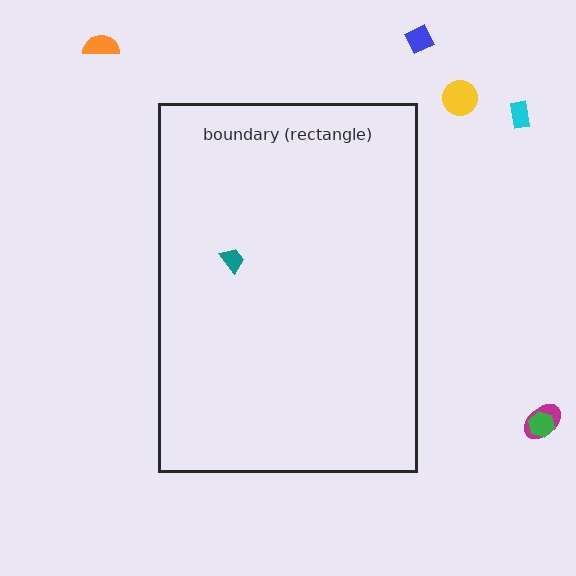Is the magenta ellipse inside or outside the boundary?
Outside.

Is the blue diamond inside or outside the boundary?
Outside.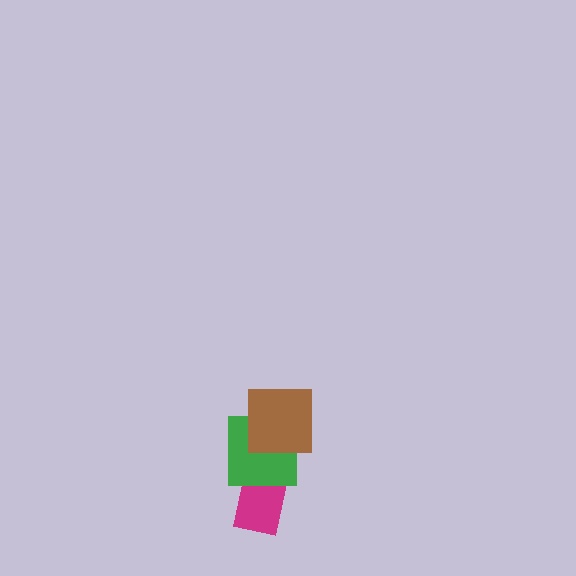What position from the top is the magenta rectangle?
The magenta rectangle is 3rd from the top.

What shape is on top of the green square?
The brown square is on top of the green square.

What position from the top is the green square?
The green square is 2nd from the top.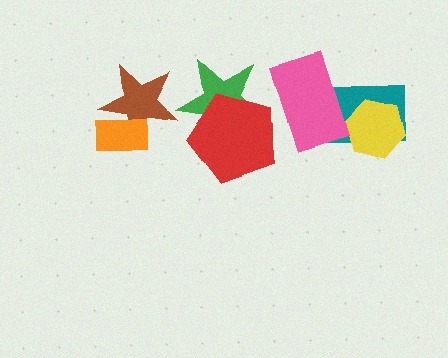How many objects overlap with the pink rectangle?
1 object overlaps with the pink rectangle.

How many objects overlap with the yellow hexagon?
1 object overlaps with the yellow hexagon.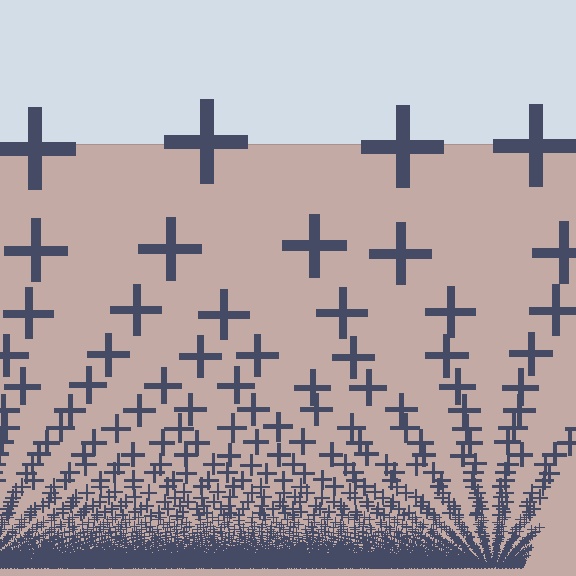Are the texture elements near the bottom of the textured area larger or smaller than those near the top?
Smaller. The gradient is inverted — elements near the bottom are smaller and denser.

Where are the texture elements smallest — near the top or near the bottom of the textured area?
Near the bottom.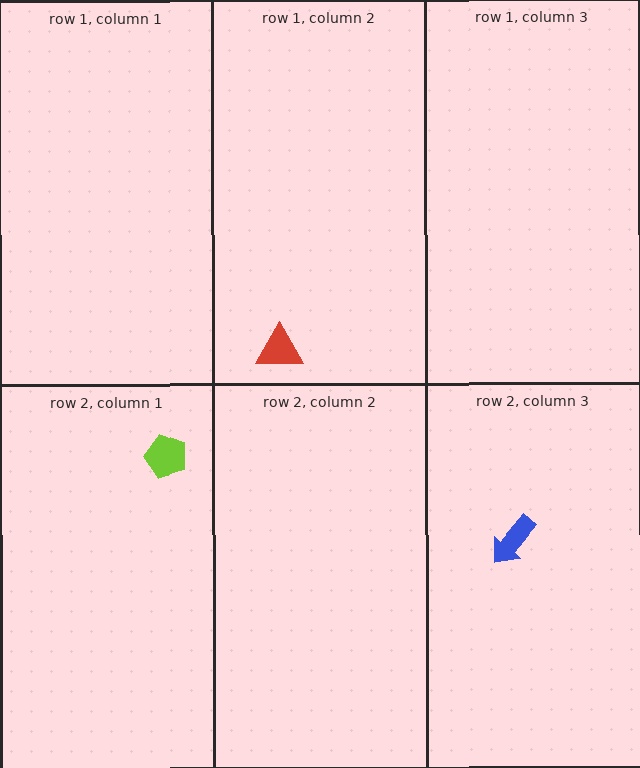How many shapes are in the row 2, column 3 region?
1.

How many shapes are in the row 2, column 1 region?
1.